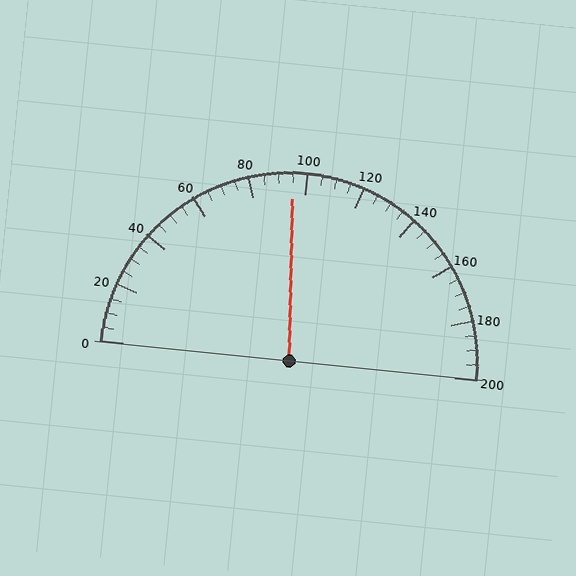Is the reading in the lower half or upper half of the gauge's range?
The reading is in the lower half of the range (0 to 200).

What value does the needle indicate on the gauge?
The needle indicates approximately 95.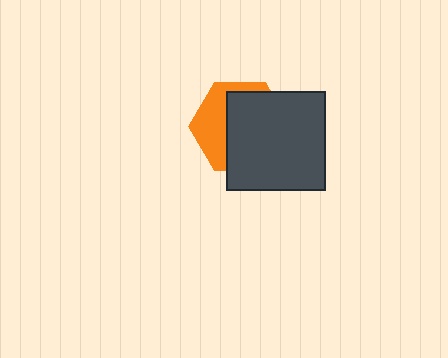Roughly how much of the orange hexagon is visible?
A small part of it is visible (roughly 38%).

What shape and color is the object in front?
The object in front is a dark gray square.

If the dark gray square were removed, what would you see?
You would see the complete orange hexagon.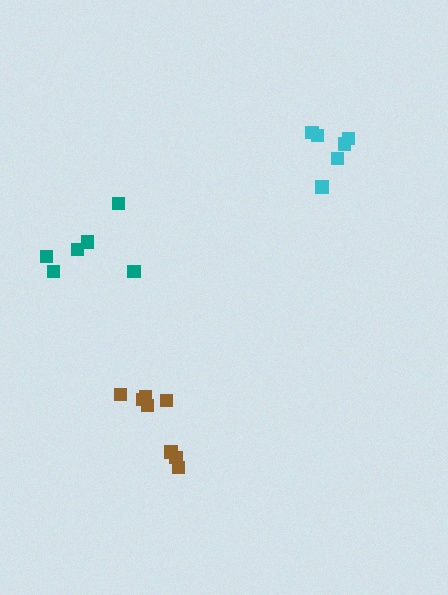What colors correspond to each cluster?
The clusters are colored: cyan, brown, teal.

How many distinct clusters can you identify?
There are 3 distinct clusters.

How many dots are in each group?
Group 1: 6 dots, Group 2: 8 dots, Group 3: 6 dots (20 total).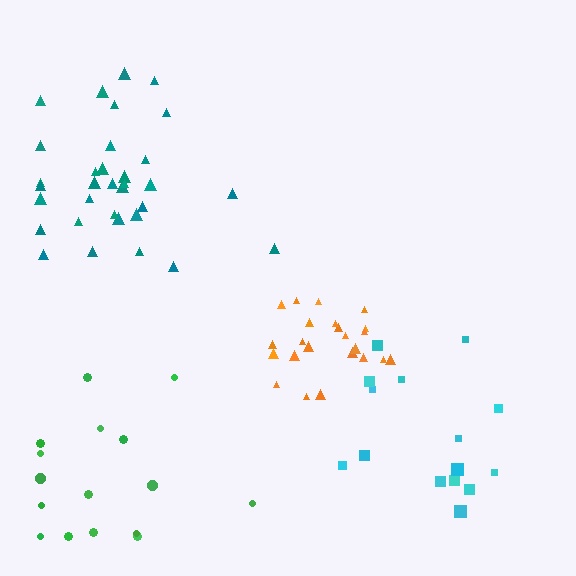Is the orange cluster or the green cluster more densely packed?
Orange.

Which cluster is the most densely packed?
Orange.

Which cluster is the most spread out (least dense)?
Green.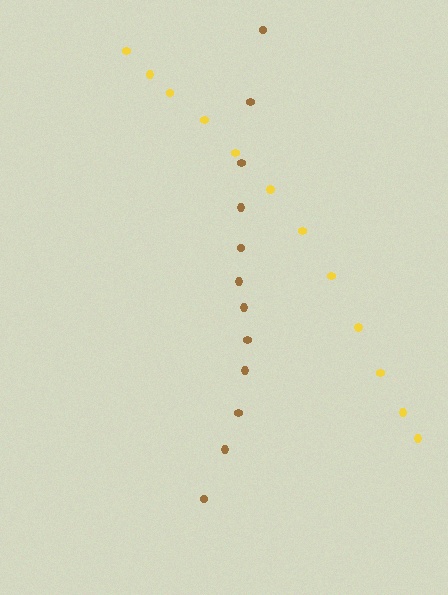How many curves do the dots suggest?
There are 2 distinct paths.